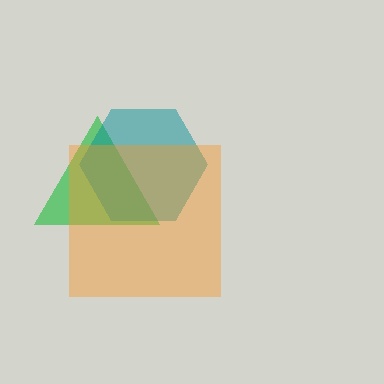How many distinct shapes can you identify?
There are 3 distinct shapes: a green triangle, a teal hexagon, an orange square.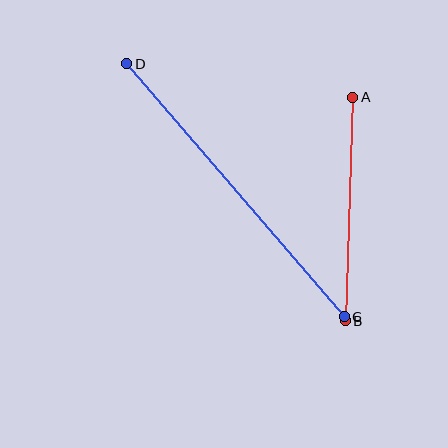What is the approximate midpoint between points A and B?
The midpoint is at approximately (349, 209) pixels.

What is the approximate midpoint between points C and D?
The midpoint is at approximately (235, 190) pixels.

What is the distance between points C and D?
The distance is approximately 334 pixels.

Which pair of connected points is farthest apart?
Points C and D are farthest apart.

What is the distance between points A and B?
The distance is approximately 224 pixels.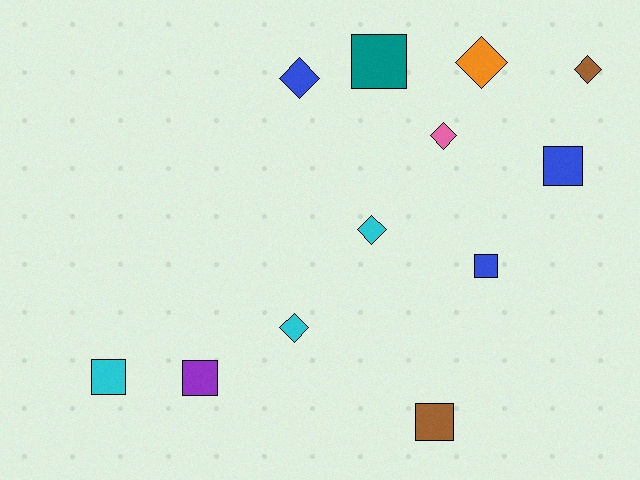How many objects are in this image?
There are 12 objects.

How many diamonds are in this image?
There are 6 diamonds.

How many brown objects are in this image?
There are 2 brown objects.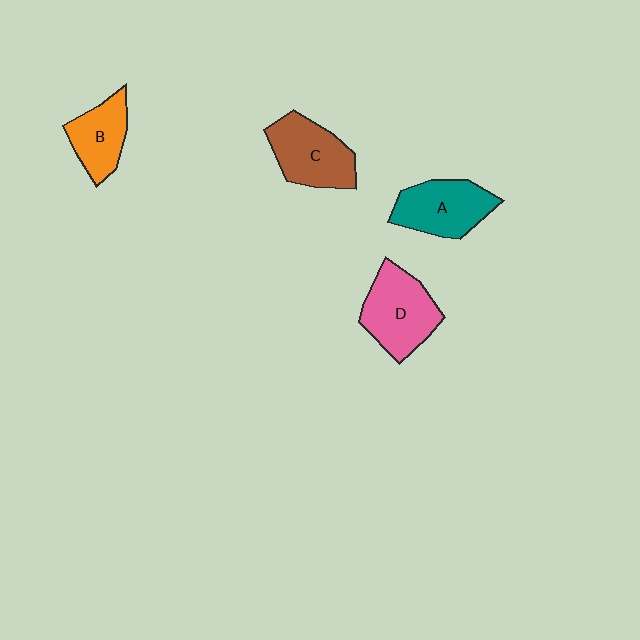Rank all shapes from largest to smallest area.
From largest to smallest: D (pink), C (brown), A (teal), B (orange).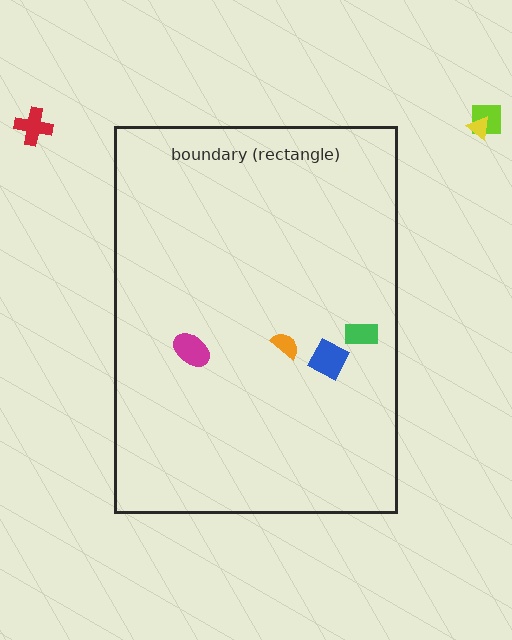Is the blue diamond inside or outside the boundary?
Inside.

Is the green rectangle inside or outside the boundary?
Inside.